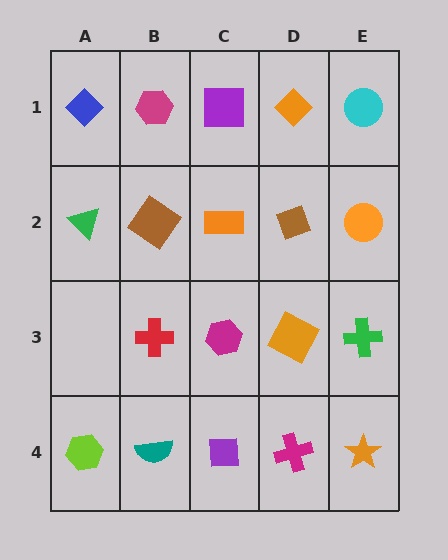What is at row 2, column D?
A brown diamond.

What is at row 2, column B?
A brown diamond.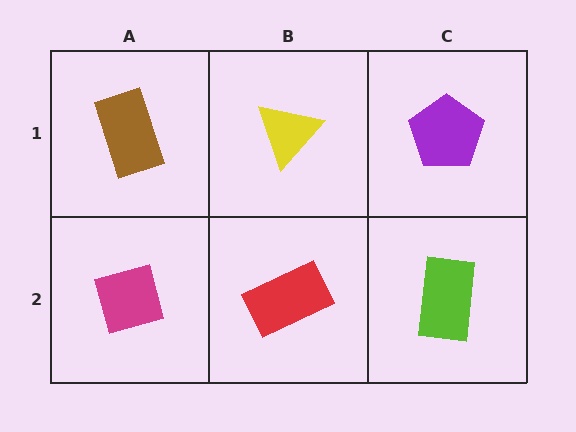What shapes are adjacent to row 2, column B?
A yellow triangle (row 1, column B), a magenta diamond (row 2, column A), a lime rectangle (row 2, column C).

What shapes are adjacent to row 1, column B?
A red rectangle (row 2, column B), a brown rectangle (row 1, column A), a purple pentagon (row 1, column C).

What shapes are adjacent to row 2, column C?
A purple pentagon (row 1, column C), a red rectangle (row 2, column B).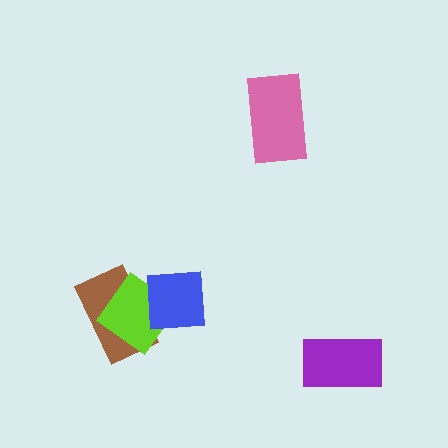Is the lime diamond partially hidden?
Yes, it is partially covered by another shape.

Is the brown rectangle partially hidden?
Yes, it is partially covered by another shape.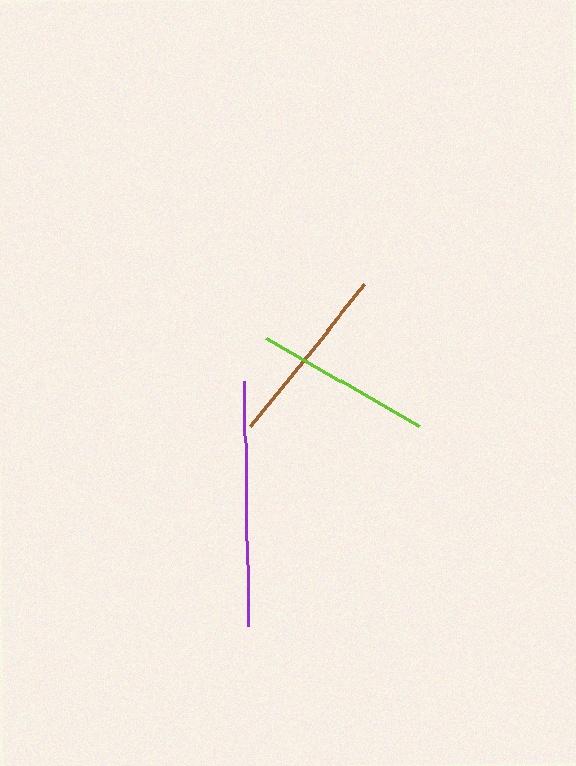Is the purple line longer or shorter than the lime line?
The purple line is longer than the lime line.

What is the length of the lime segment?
The lime segment is approximately 177 pixels long.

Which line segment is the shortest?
The lime line is the shortest at approximately 177 pixels.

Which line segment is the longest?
The purple line is the longest at approximately 245 pixels.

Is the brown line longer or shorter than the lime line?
The brown line is longer than the lime line.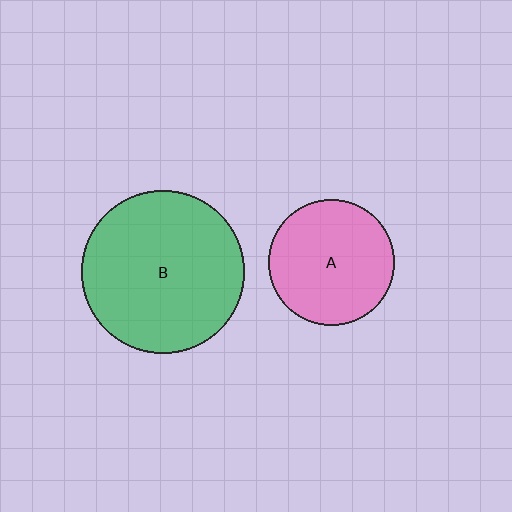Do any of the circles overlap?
No, none of the circles overlap.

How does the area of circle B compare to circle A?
Approximately 1.7 times.